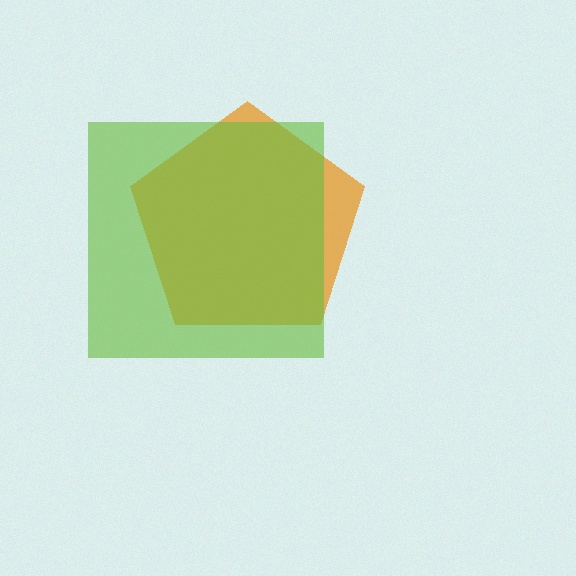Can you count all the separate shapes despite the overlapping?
Yes, there are 2 separate shapes.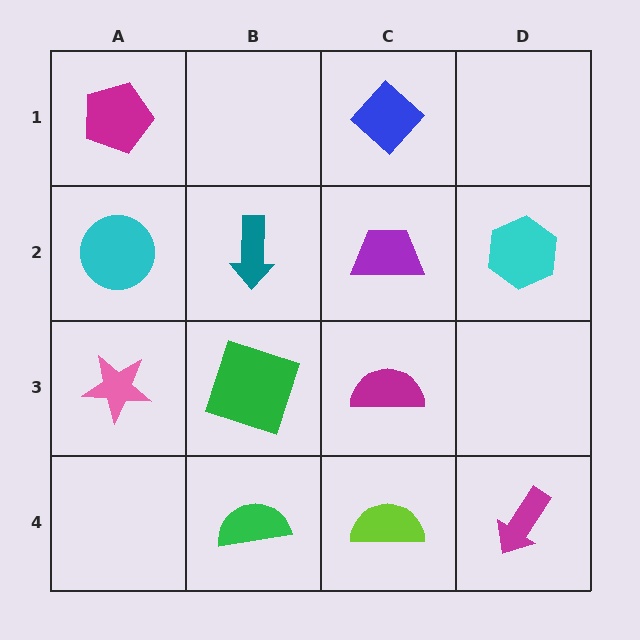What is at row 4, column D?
A magenta arrow.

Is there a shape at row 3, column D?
No, that cell is empty.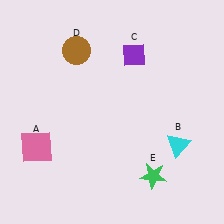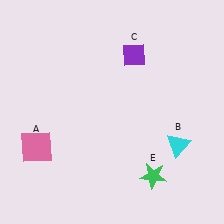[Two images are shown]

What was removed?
The brown circle (D) was removed in Image 2.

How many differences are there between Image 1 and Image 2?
There is 1 difference between the two images.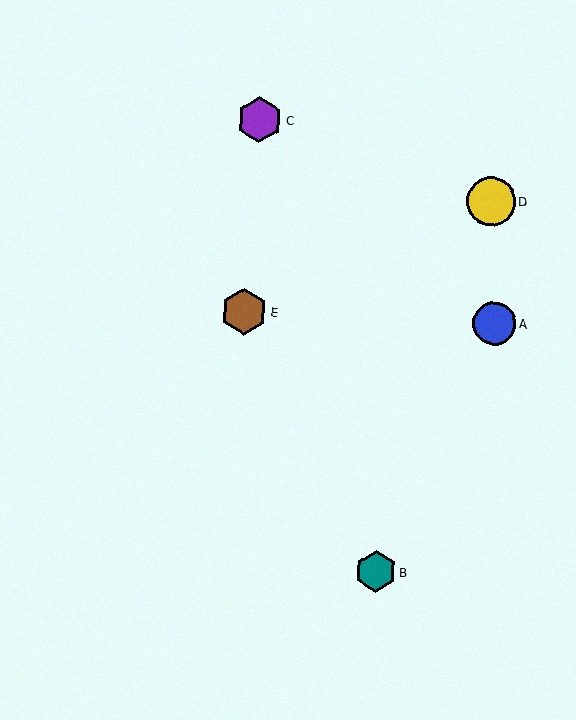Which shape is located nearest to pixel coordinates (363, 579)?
The teal hexagon (labeled B) at (376, 571) is nearest to that location.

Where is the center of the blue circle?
The center of the blue circle is at (494, 324).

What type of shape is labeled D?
Shape D is a yellow circle.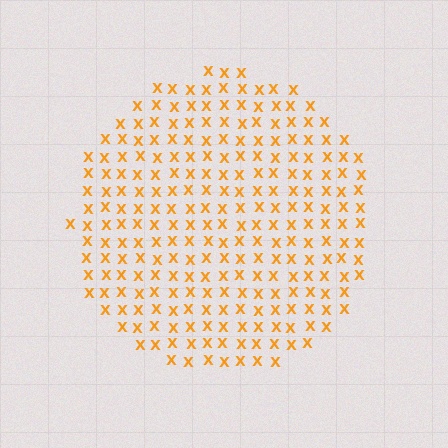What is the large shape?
The large shape is a circle.